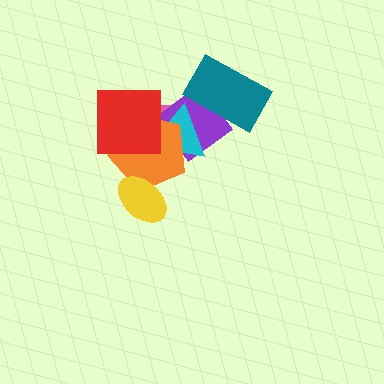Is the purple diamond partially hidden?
Yes, it is partially covered by another shape.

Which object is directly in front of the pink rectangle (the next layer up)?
The purple diamond is directly in front of the pink rectangle.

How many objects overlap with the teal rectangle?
1 object overlaps with the teal rectangle.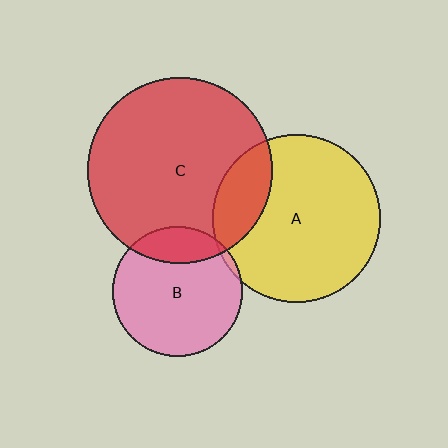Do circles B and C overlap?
Yes.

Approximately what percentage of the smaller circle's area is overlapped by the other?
Approximately 20%.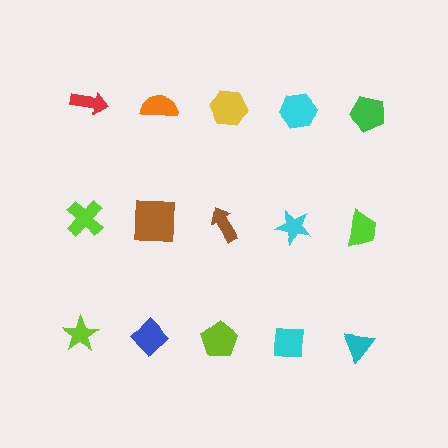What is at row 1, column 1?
A red arrow.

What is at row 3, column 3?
A lime pentagon.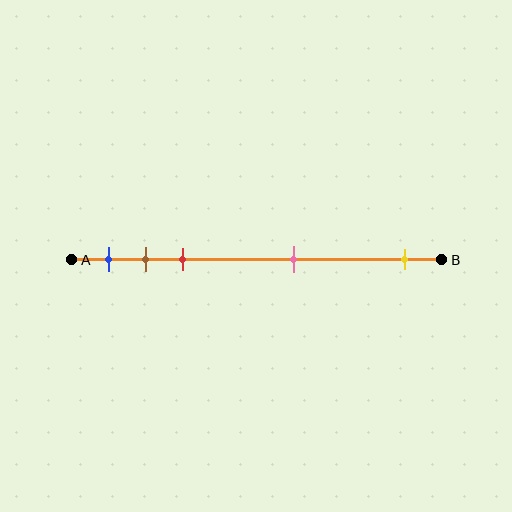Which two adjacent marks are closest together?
The brown and red marks are the closest adjacent pair.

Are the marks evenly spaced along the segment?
No, the marks are not evenly spaced.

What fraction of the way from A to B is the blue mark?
The blue mark is approximately 10% (0.1) of the way from A to B.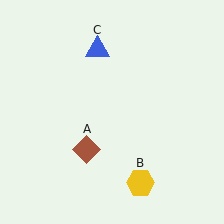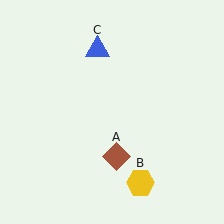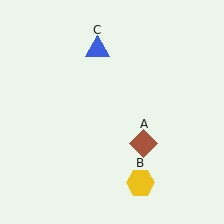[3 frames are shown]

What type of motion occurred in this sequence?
The brown diamond (object A) rotated counterclockwise around the center of the scene.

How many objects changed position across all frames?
1 object changed position: brown diamond (object A).